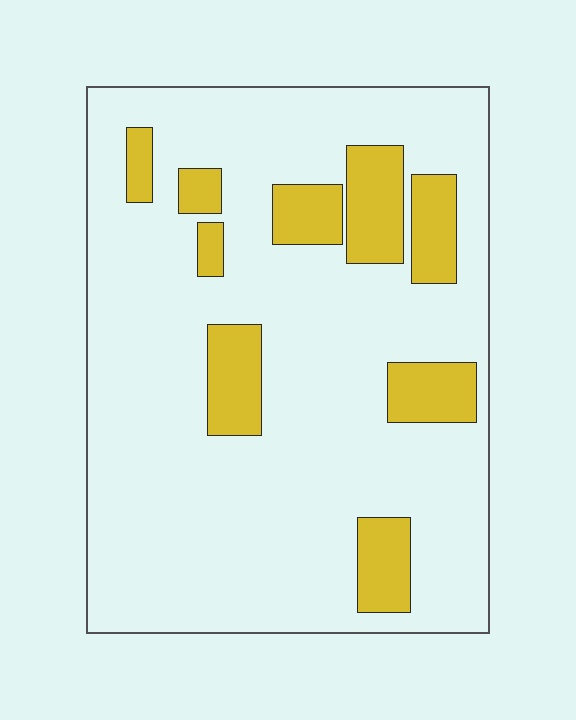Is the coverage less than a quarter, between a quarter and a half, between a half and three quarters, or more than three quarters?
Less than a quarter.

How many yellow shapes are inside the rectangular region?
9.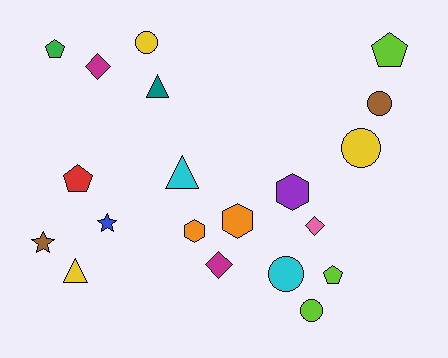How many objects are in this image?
There are 20 objects.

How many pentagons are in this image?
There are 4 pentagons.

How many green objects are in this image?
There is 1 green object.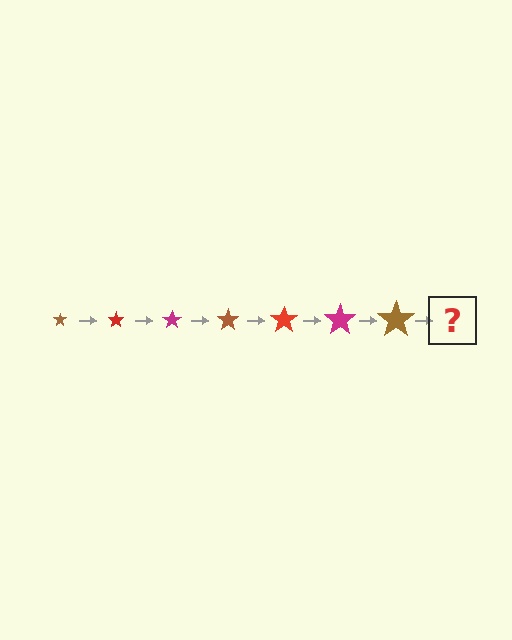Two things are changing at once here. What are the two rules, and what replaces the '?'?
The two rules are that the star grows larger each step and the color cycles through brown, red, and magenta. The '?' should be a red star, larger than the previous one.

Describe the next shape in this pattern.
It should be a red star, larger than the previous one.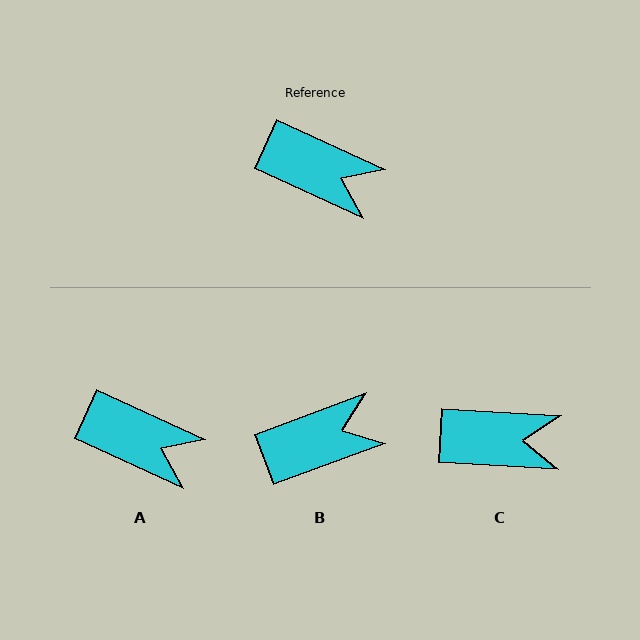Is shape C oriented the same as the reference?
No, it is off by about 22 degrees.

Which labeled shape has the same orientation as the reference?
A.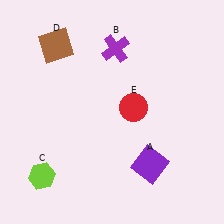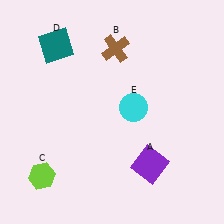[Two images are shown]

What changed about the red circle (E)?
In Image 1, E is red. In Image 2, it changed to cyan.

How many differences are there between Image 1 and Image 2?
There are 3 differences between the two images.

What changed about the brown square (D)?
In Image 1, D is brown. In Image 2, it changed to teal.